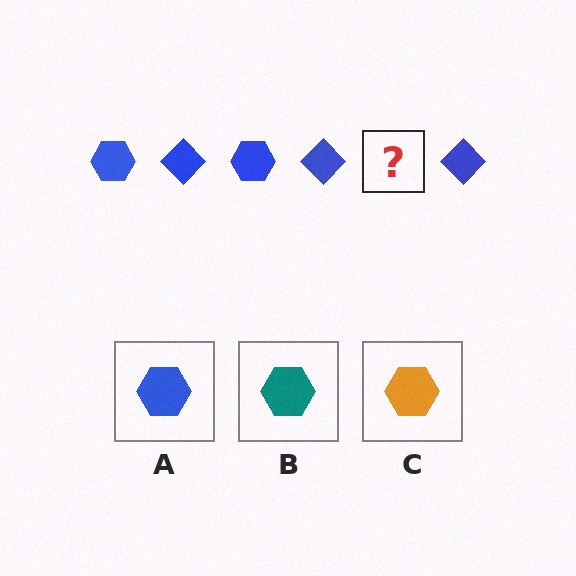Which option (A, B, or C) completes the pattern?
A.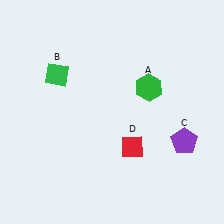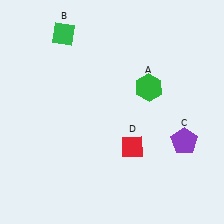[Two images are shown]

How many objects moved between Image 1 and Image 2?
1 object moved between the two images.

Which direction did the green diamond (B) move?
The green diamond (B) moved up.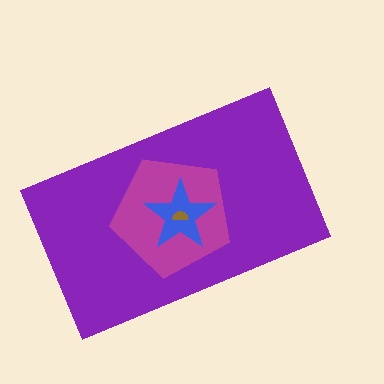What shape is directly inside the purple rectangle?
The magenta pentagon.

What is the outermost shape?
The purple rectangle.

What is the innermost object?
The brown semicircle.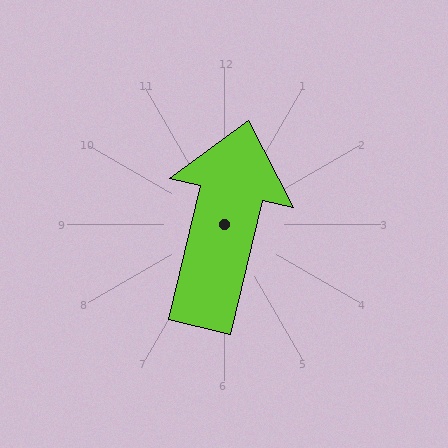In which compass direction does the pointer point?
North.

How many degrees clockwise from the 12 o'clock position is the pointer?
Approximately 13 degrees.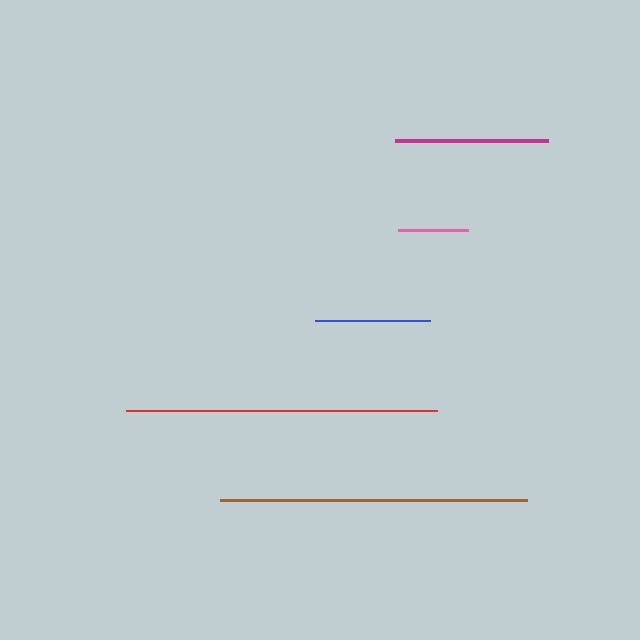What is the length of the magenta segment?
The magenta segment is approximately 152 pixels long.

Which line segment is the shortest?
The pink line is the shortest at approximately 70 pixels.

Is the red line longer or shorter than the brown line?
The red line is longer than the brown line.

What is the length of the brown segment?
The brown segment is approximately 307 pixels long.